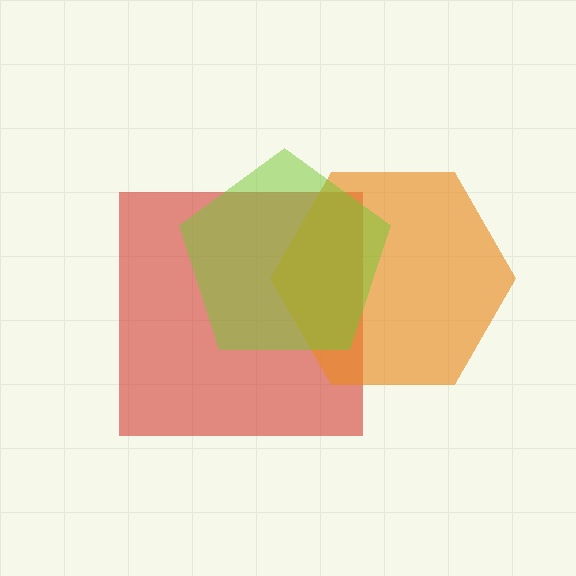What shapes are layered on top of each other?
The layered shapes are: a red square, an orange hexagon, a lime pentagon.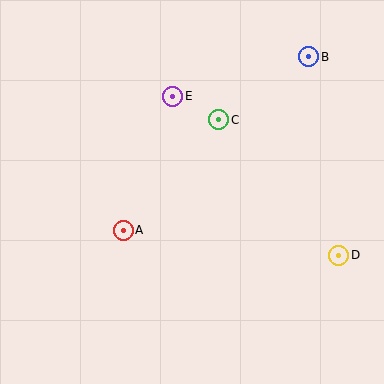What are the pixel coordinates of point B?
Point B is at (309, 57).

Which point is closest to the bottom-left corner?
Point A is closest to the bottom-left corner.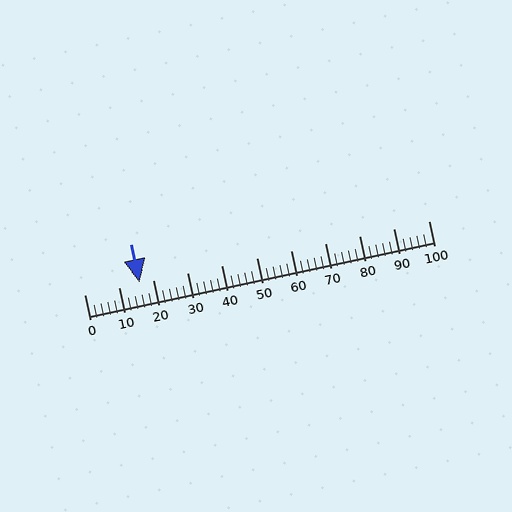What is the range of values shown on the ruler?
The ruler shows values from 0 to 100.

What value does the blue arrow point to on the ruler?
The blue arrow points to approximately 16.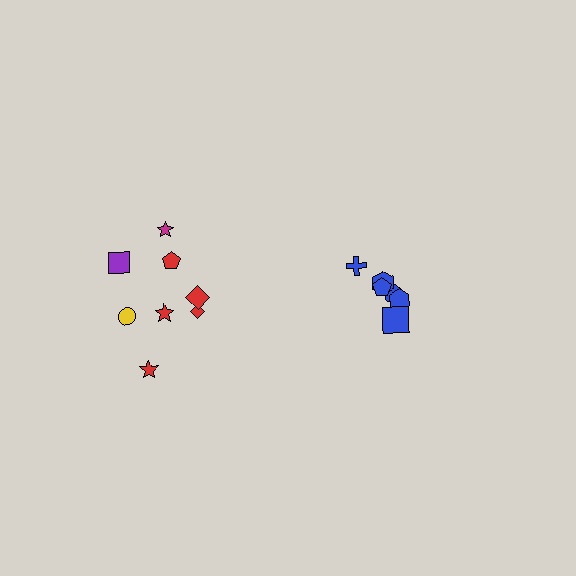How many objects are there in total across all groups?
There are 14 objects.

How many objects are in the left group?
There are 8 objects.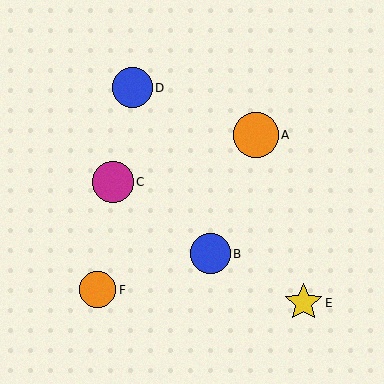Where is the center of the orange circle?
The center of the orange circle is at (256, 135).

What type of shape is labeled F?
Shape F is an orange circle.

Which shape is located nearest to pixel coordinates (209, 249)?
The blue circle (labeled B) at (211, 254) is nearest to that location.